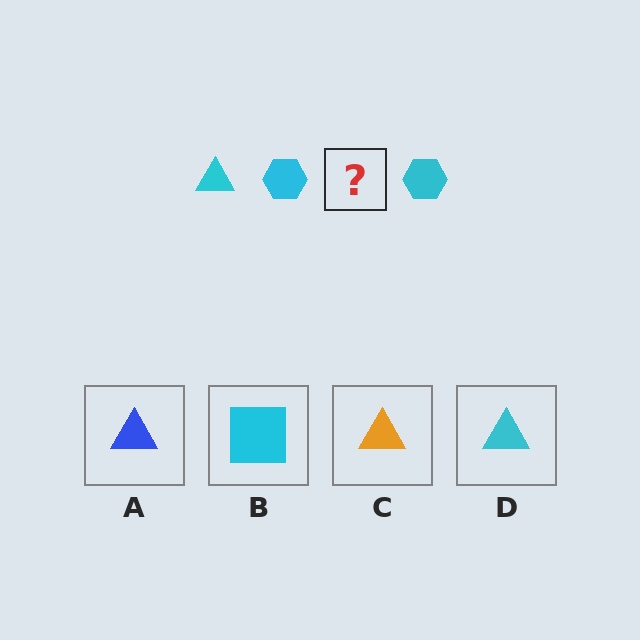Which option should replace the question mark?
Option D.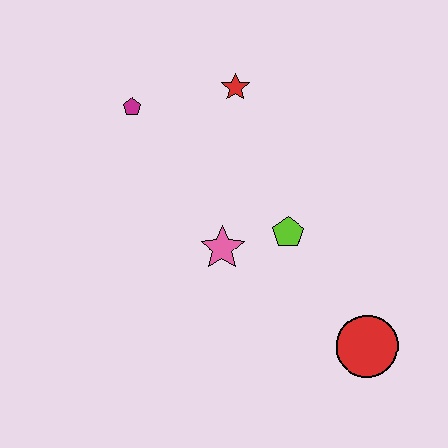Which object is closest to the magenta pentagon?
The red star is closest to the magenta pentagon.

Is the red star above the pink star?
Yes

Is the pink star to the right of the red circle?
No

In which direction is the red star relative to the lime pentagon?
The red star is above the lime pentagon.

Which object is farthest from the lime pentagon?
The magenta pentagon is farthest from the lime pentagon.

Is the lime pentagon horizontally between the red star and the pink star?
No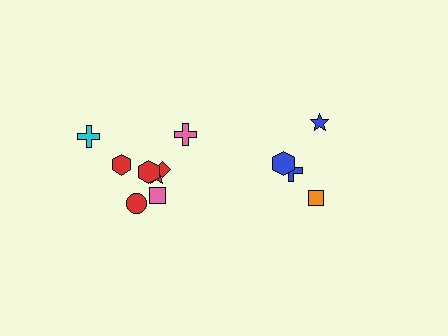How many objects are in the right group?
There are 4 objects.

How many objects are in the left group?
There are 8 objects.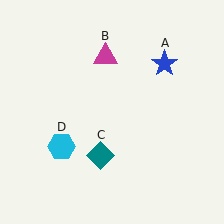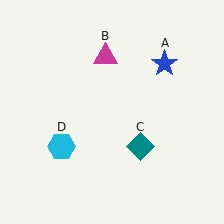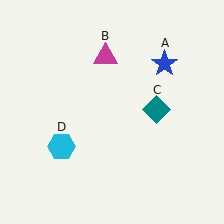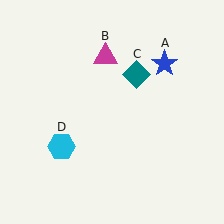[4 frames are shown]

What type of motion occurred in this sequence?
The teal diamond (object C) rotated counterclockwise around the center of the scene.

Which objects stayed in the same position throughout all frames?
Blue star (object A) and magenta triangle (object B) and cyan hexagon (object D) remained stationary.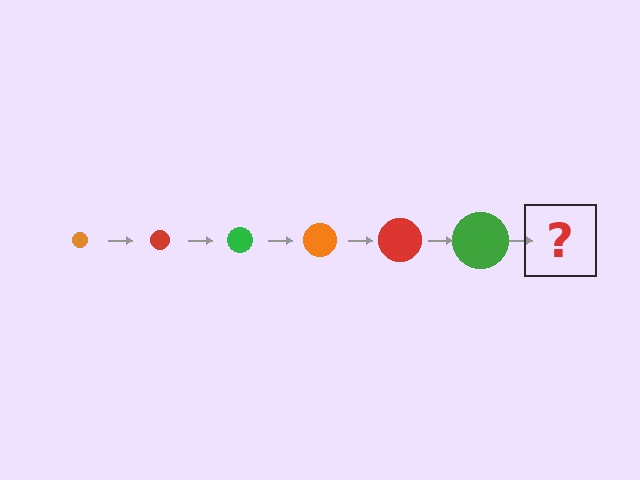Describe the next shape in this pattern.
It should be an orange circle, larger than the previous one.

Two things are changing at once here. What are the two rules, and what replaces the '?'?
The two rules are that the circle grows larger each step and the color cycles through orange, red, and green. The '?' should be an orange circle, larger than the previous one.